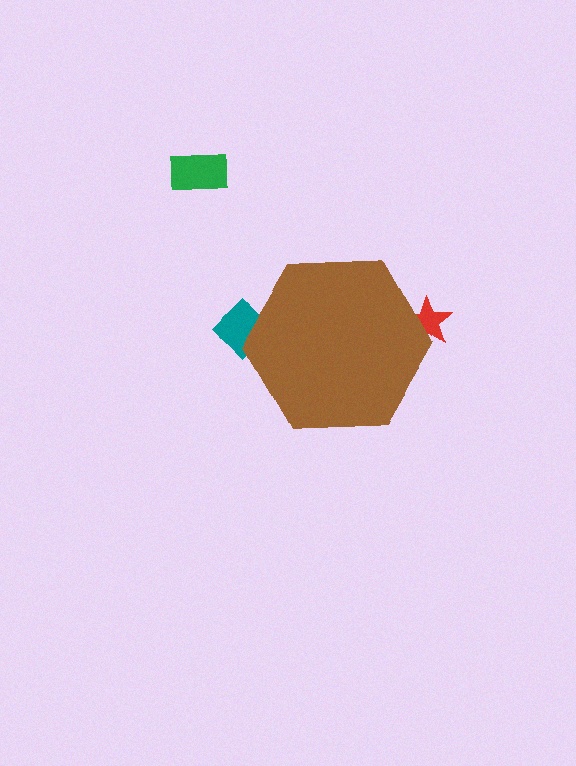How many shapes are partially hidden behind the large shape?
2 shapes are partially hidden.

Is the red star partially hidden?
Yes, the red star is partially hidden behind the brown hexagon.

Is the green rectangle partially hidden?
No, the green rectangle is fully visible.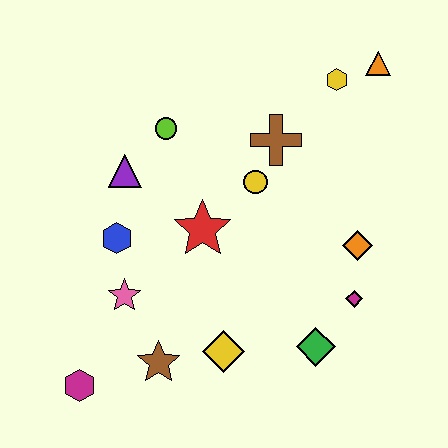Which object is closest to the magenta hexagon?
The brown star is closest to the magenta hexagon.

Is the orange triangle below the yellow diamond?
No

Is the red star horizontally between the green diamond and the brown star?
Yes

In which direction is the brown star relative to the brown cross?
The brown star is below the brown cross.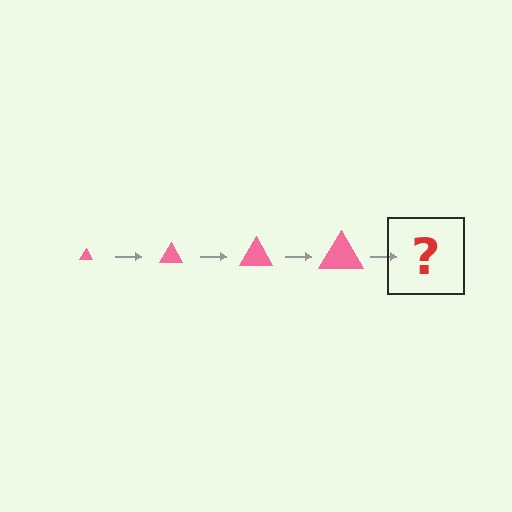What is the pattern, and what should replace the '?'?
The pattern is that the triangle gets progressively larger each step. The '?' should be a pink triangle, larger than the previous one.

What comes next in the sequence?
The next element should be a pink triangle, larger than the previous one.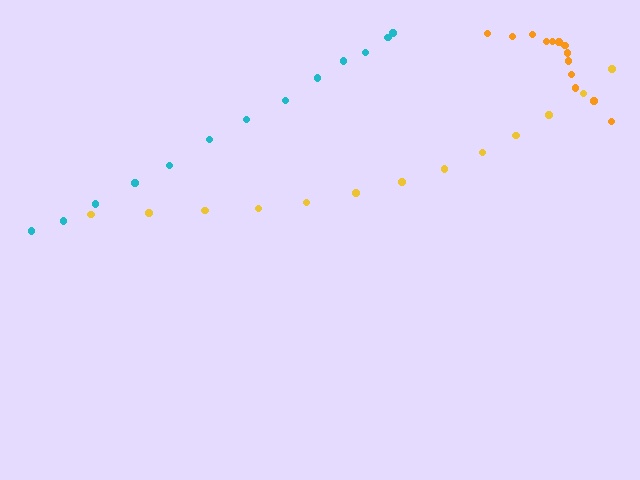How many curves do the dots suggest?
There are 3 distinct paths.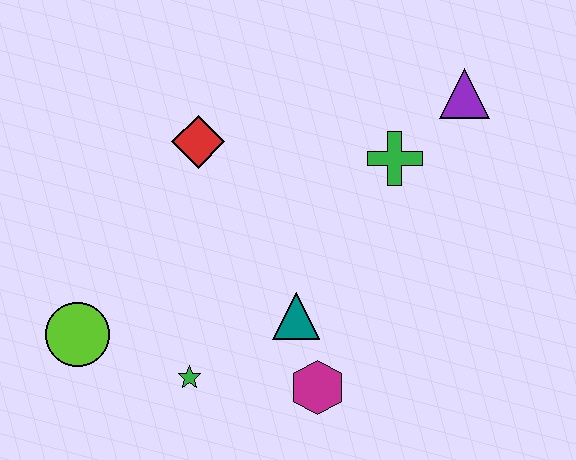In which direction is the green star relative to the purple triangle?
The green star is below the purple triangle.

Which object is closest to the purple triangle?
The green cross is closest to the purple triangle.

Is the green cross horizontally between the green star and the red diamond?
No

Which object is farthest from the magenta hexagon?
The purple triangle is farthest from the magenta hexagon.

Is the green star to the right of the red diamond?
No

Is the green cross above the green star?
Yes